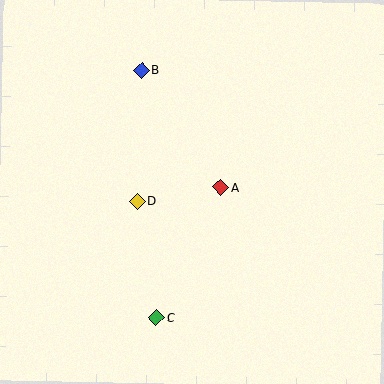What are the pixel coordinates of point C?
Point C is at (157, 317).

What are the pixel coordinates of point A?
Point A is at (221, 187).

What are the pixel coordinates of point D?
Point D is at (137, 201).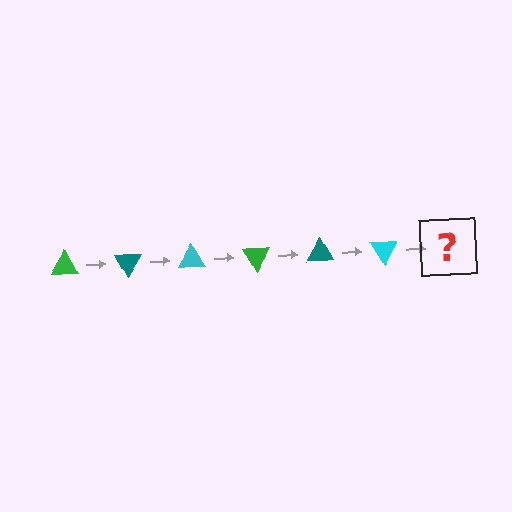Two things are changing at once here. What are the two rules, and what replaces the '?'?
The two rules are that it rotates 60 degrees each step and the color cycles through green, teal, and cyan. The '?' should be a green triangle, rotated 360 degrees from the start.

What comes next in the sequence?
The next element should be a green triangle, rotated 360 degrees from the start.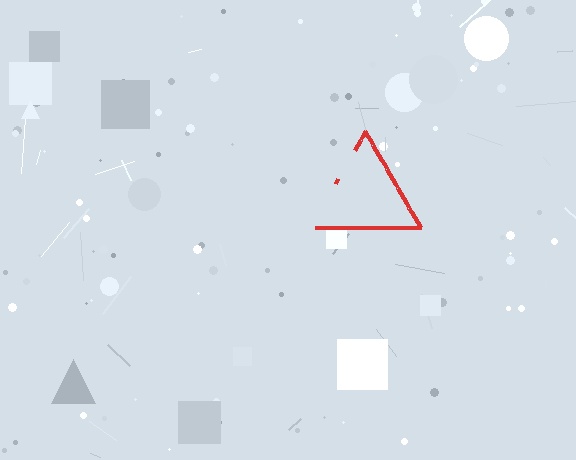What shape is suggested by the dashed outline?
The dashed outline suggests a triangle.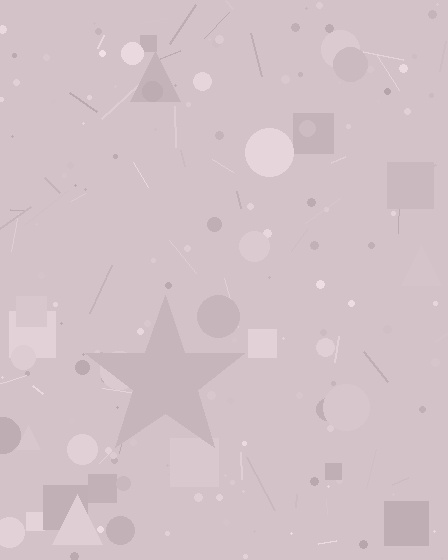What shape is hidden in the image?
A star is hidden in the image.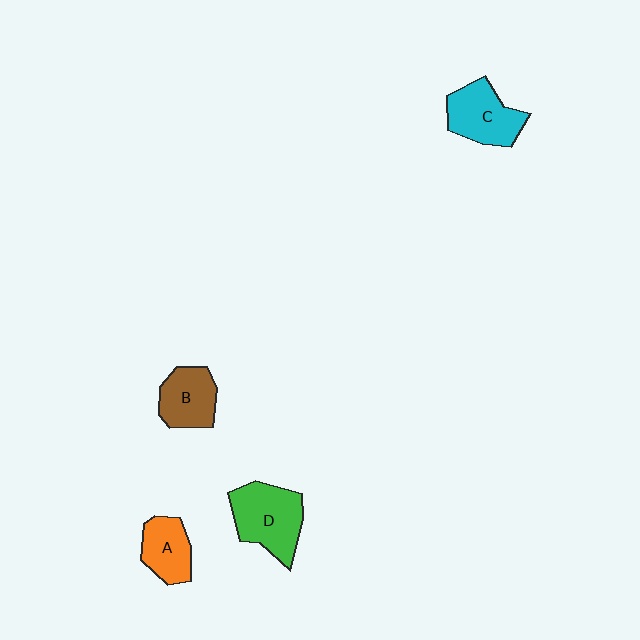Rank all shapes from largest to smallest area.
From largest to smallest: D (green), C (cyan), B (brown), A (orange).